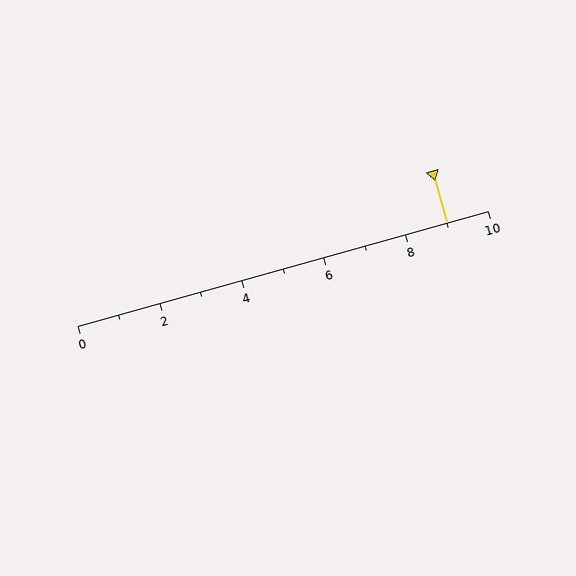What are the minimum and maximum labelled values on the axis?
The axis runs from 0 to 10.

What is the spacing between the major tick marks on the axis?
The major ticks are spaced 2 apart.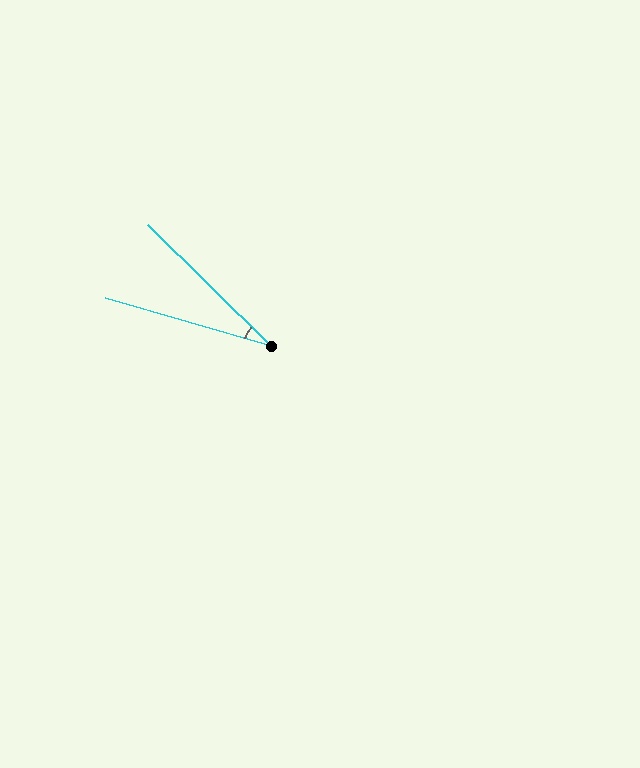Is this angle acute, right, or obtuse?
It is acute.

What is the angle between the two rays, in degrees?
Approximately 28 degrees.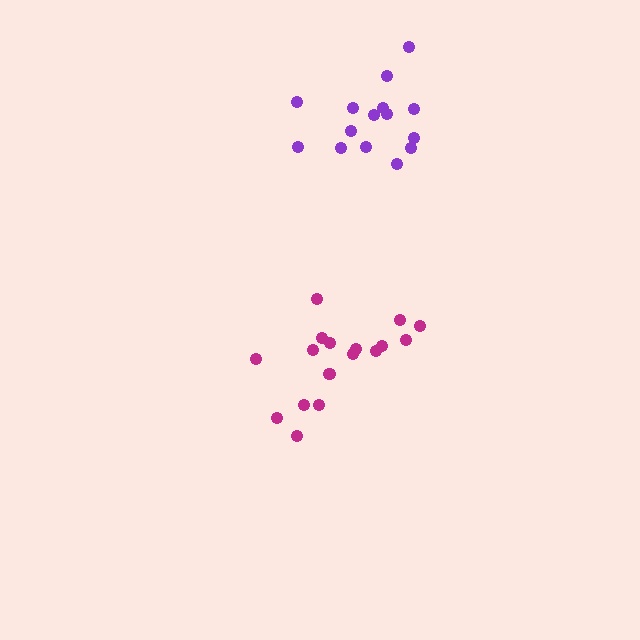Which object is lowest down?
The magenta cluster is bottommost.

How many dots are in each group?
Group 1: 17 dots, Group 2: 15 dots (32 total).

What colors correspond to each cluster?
The clusters are colored: magenta, purple.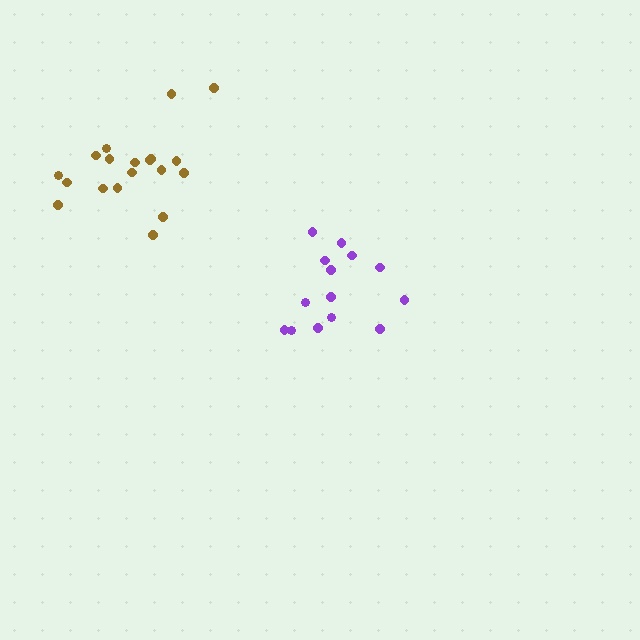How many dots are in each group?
Group 1: 14 dots, Group 2: 19 dots (33 total).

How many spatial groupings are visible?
There are 2 spatial groupings.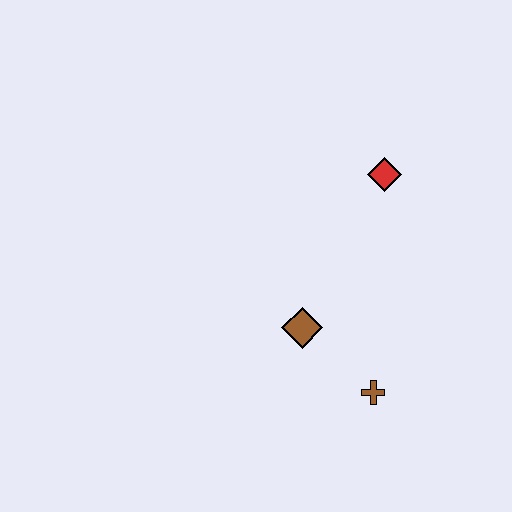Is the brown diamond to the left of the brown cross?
Yes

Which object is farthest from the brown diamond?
The red diamond is farthest from the brown diamond.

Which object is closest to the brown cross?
The brown diamond is closest to the brown cross.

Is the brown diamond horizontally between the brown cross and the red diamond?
No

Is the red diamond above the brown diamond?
Yes